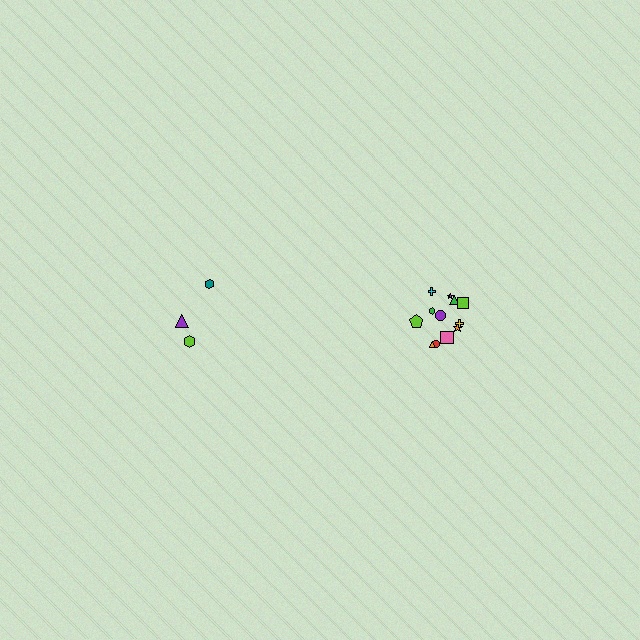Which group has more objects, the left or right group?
The right group.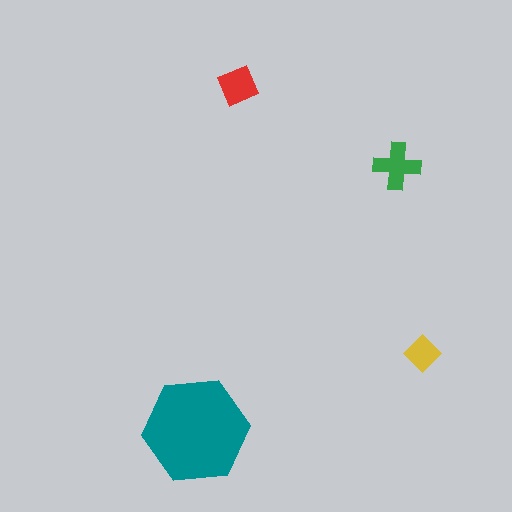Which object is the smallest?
The yellow diamond.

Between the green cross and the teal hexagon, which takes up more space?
The teal hexagon.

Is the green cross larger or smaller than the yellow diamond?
Larger.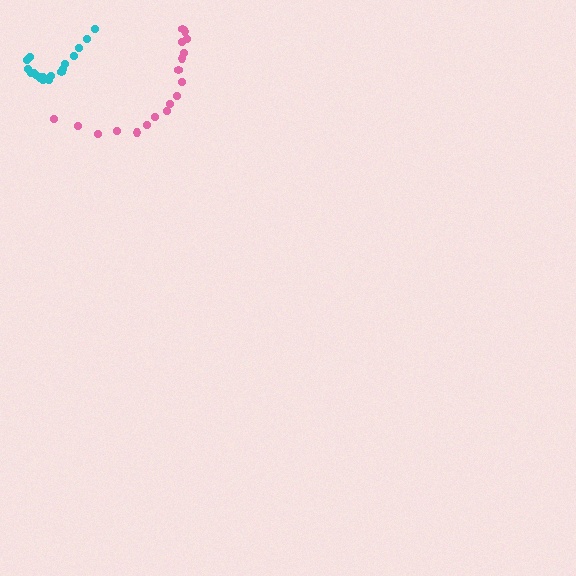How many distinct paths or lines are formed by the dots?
There are 2 distinct paths.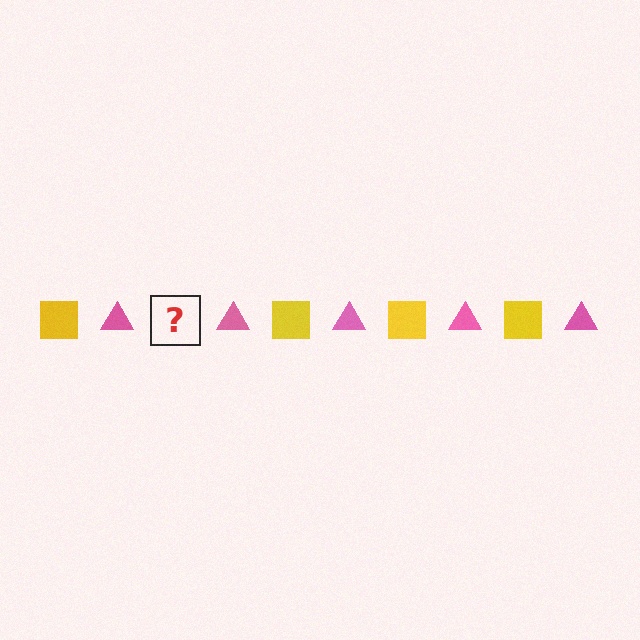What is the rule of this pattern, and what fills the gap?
The rule is that the pattern alternates between yellow square and pink triangle. The gap should be filled with a yellow square.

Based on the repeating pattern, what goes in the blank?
The blank should be a yellow square.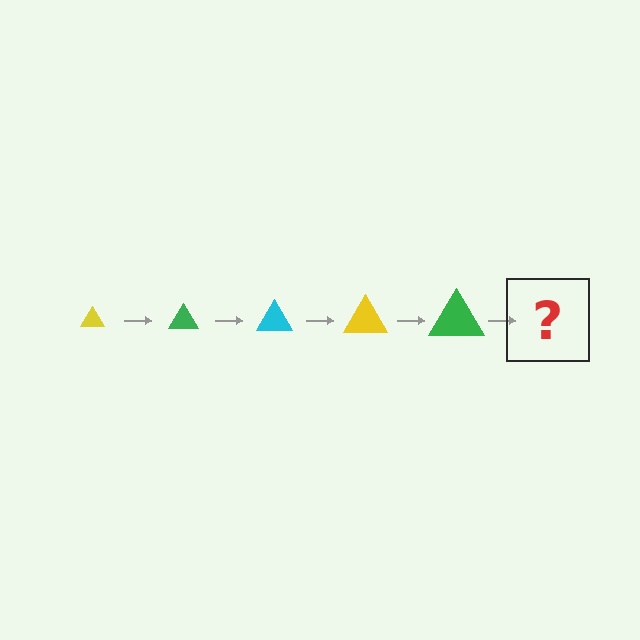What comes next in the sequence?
The next element should be a cyan triangle, larger than the previous one.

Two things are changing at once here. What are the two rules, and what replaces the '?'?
The two rules are that the triangle grows larger each step and the color cycles through yellow, green, and cyan. The '?' should be a cyan triangle, larger than the previous one.